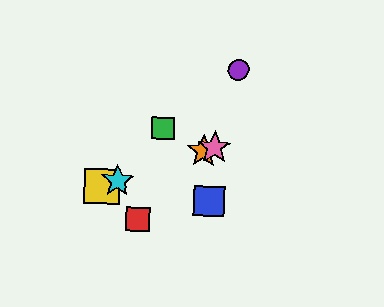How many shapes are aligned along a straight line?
4 shapes (the yellow square, the orange star, the cyan star, the pink star) are aligned along a straight line.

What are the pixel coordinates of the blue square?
The blue square is at (209, 202).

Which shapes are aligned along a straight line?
The yellow square, the orange star, the cyan star, the pink star are aligned along a straight line.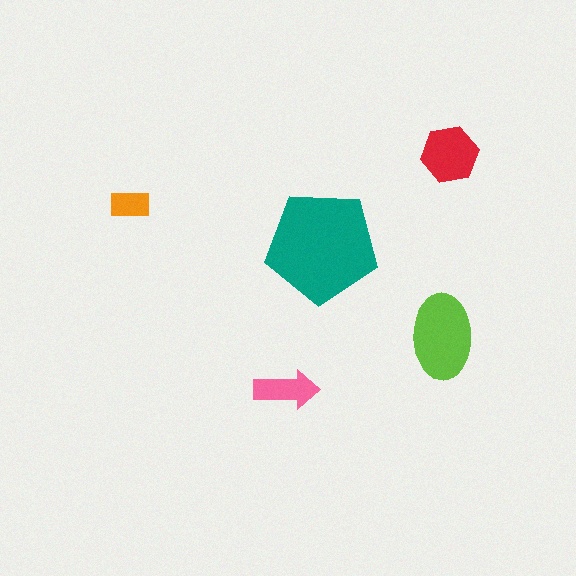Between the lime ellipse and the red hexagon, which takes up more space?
The lime ellipse.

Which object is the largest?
The teal pentagon.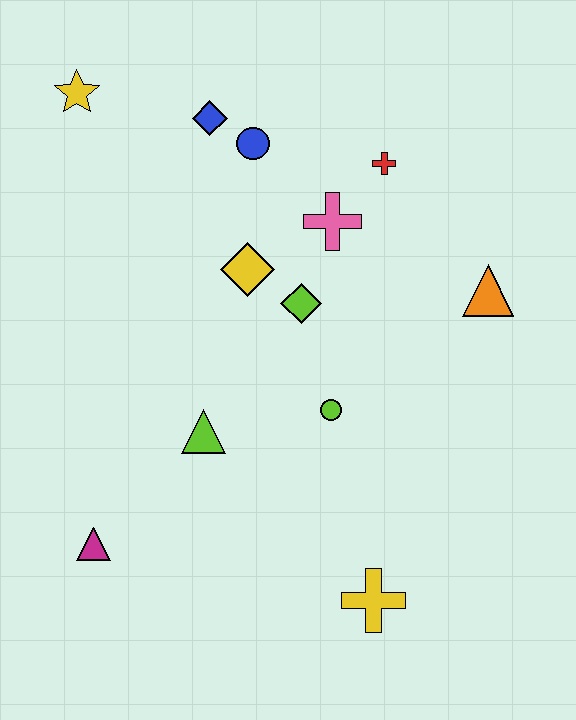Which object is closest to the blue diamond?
The blue circle is closest to the blue diamond.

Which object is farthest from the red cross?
The magenta triangle is farthest from the red cross.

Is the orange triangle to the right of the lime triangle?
Yes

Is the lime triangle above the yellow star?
No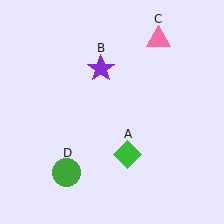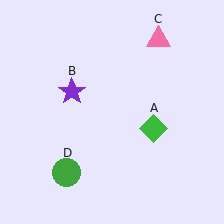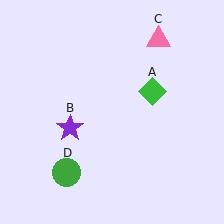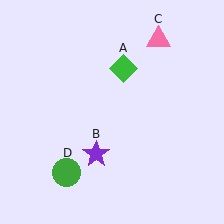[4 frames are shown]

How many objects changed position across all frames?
2 objects changed position: green diamond (object A), purple star (object B).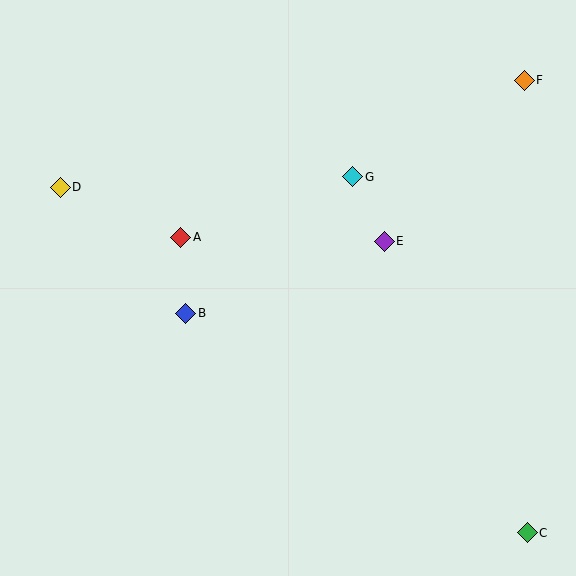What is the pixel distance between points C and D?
The distance between C and D is 581 pixels.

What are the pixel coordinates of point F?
Point F is at (524, 80).